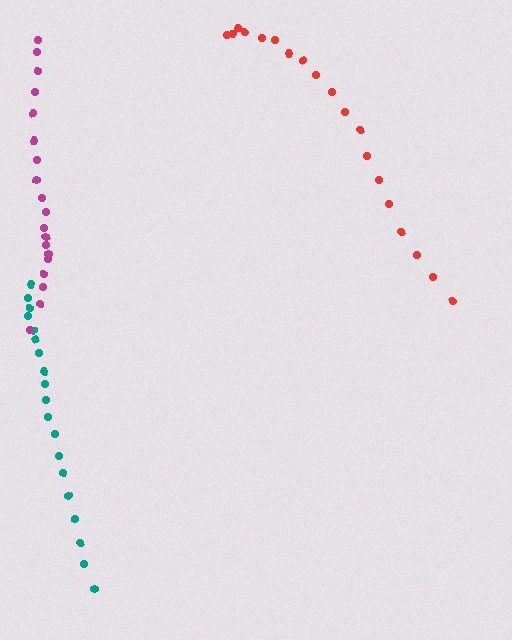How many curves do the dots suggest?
There are 3 distinct paths.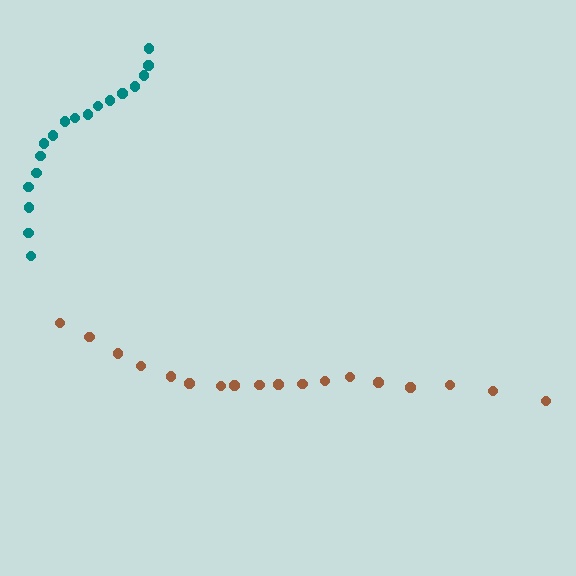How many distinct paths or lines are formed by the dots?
There are 2 distinct paths.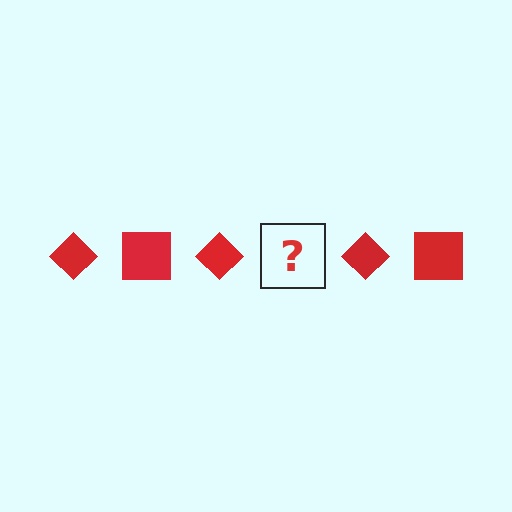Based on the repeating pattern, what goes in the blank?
The blank should be a red square.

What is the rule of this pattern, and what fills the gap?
The rule is that the pattern cycles through diamond, square shapes in red. The gap should be filled with a red square.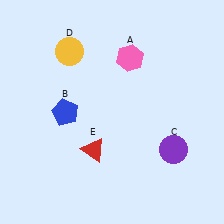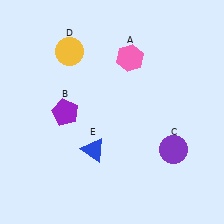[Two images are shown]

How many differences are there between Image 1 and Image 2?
There are 2 differences between the two images.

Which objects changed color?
B changed from blue to purple. E changed from red to blue.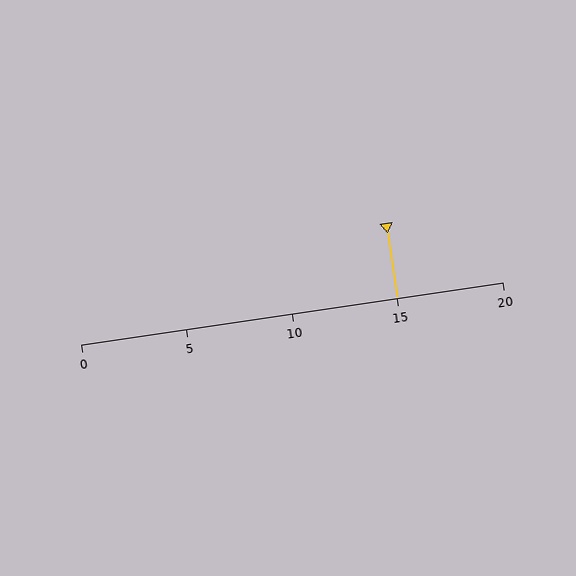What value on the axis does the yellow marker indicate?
The marker indicates approximately 15.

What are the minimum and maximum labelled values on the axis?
The axis runs from 0 to 20.